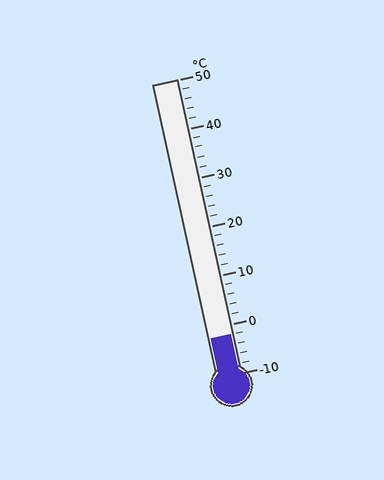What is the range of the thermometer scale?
The thermometer scale ranges from -10°C to 50°C.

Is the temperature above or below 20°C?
The temperature is below 20°C.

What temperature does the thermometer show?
The thermometer shows approximately -2°C.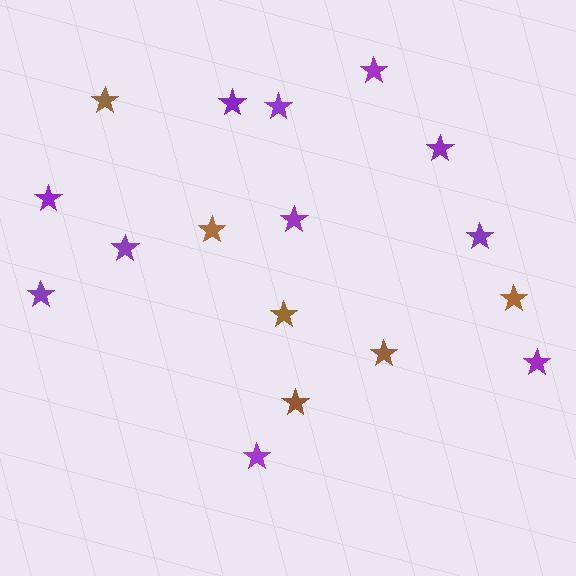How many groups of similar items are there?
There are 2 groups: one group of purple stars (11) and one group of brown stars (6).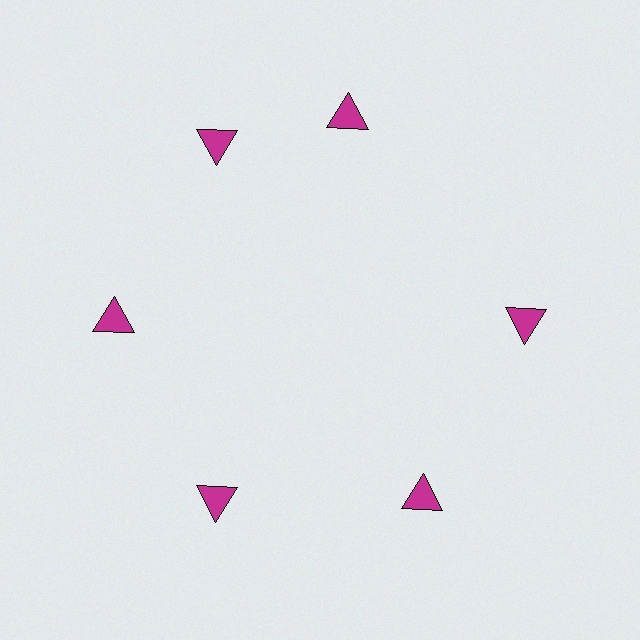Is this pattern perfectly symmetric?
No. The 6 magenta triangles are arranged in a ring, but one element near the 1 o'clock position is rotated out of alignment along the ring, breaking the 6-fold rotational symmetry.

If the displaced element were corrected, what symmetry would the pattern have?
It would have 6-fold rotational symmetry — the pattern would map onto itself every 60 degrees.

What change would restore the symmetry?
The symmetry would be restored by rotating it back into even spacing with its neighbors so that all 6 triangles sit at equal angles and equal distance from the center.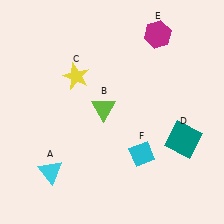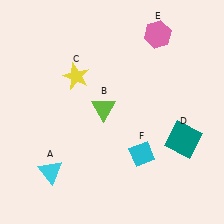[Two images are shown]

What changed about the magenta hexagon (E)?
In Image 1, E is magenta. In Image 2, it changed to pink.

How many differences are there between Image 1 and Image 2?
There is 1 difference between the two images.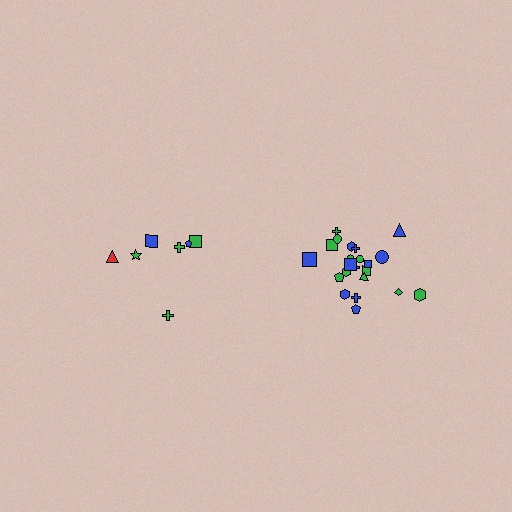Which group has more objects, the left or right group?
The right group.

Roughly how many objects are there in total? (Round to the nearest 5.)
Roughly 30 objects in total.